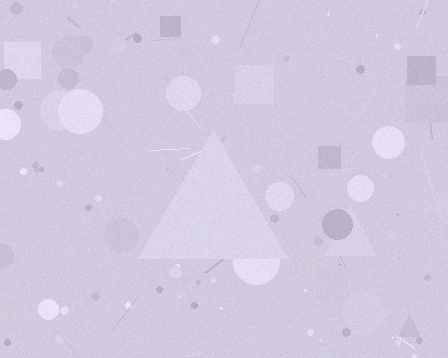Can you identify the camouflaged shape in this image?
The camouflaged shape is a triangle.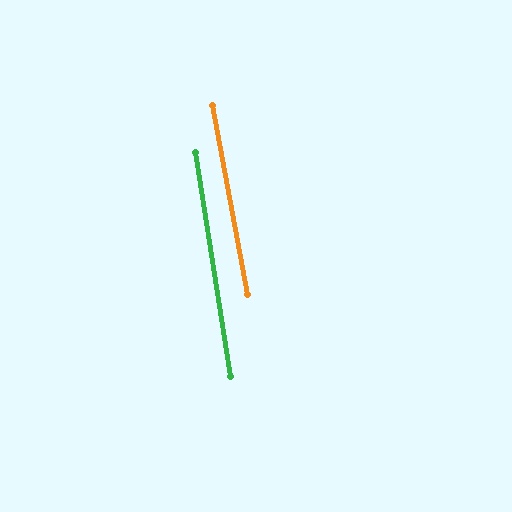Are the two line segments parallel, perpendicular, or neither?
Parallel — their directions differ by only 1.5°.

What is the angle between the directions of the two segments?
Approximately 1 degree.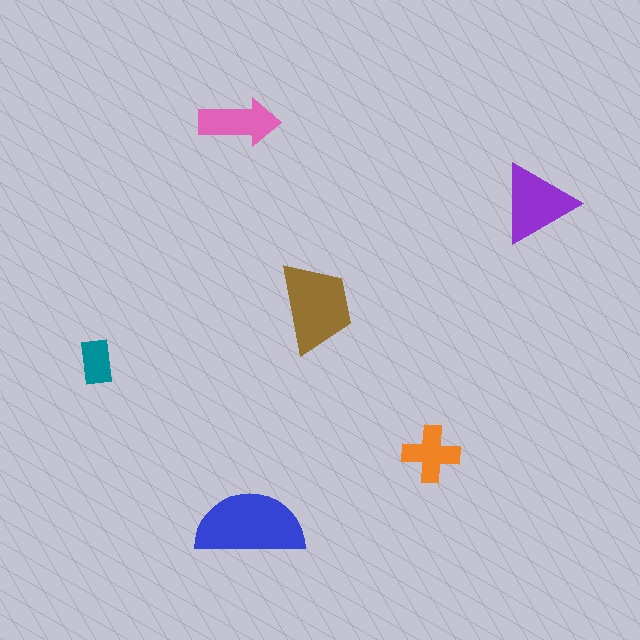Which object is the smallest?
The teal rectangle.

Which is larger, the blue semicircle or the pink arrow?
The blue semicircle.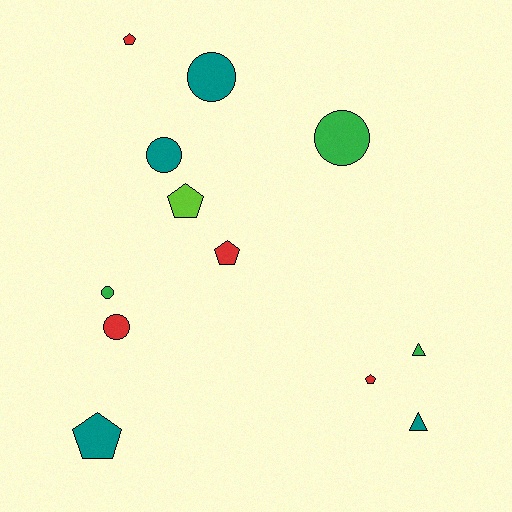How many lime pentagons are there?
There is 1 lime pentagon.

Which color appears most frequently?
Red, with 4 objects.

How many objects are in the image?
There are 12 objects.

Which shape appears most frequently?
Pentagon, with 5 objects.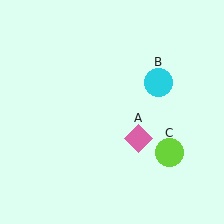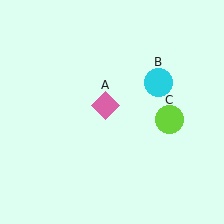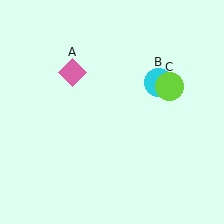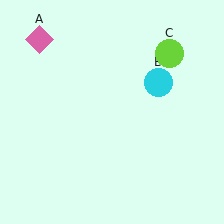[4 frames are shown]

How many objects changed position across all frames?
2 objects changed position: pink diamond (object A), lime circle (object C).